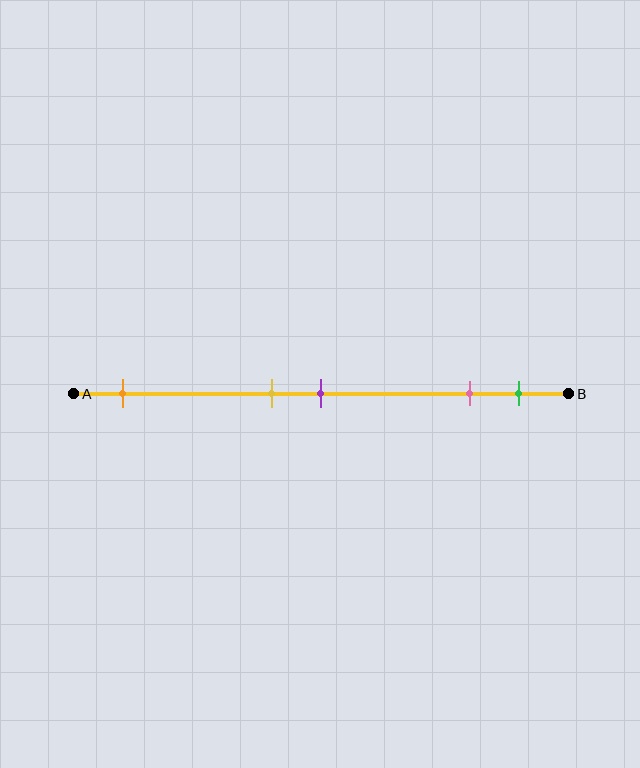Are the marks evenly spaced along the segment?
No, the marks are not evenly spaced.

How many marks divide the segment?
There are 5 marks dividing the segment.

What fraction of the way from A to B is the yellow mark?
The yellow mark is approximately 40% (0.4) of the way from A to B.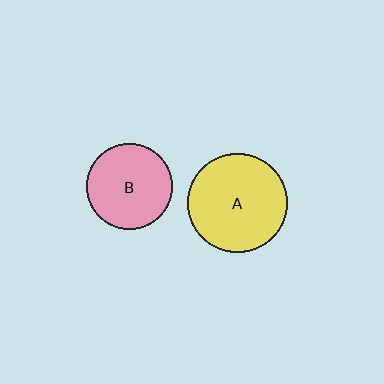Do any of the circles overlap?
No, none of the circles overlap.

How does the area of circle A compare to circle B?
Approximately 1.3 times.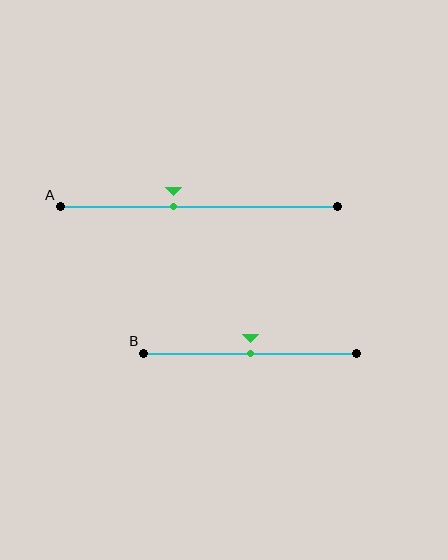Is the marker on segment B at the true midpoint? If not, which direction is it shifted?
Yes, the marker on segment B is at the true midpoint.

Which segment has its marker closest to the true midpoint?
Segment B has its marker closest to the true midpoint.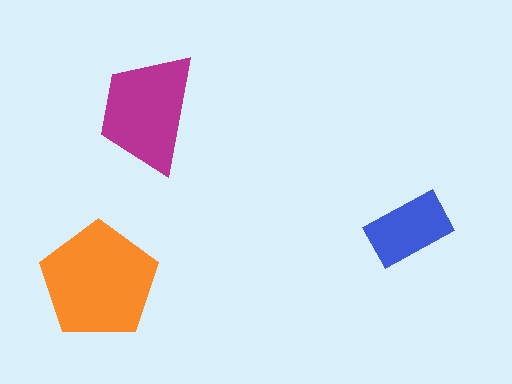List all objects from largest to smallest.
The orange pentagon, the magenta trapezoid, the blue rectangle.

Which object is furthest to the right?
The blue rectangle is rightmost.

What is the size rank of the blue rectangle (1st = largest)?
3rd.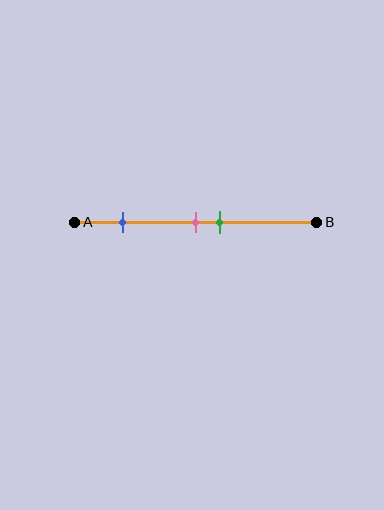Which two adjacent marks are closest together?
The pink and green marks are the closest adjacent pair.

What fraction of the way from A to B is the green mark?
The green mark is approximately 60% (0.6) of the way from A to B.